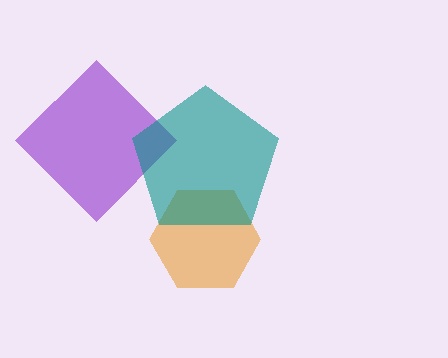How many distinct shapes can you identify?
There are 3 distinct shapes: a purple diamond, an orange hexagon, a teal pentagon.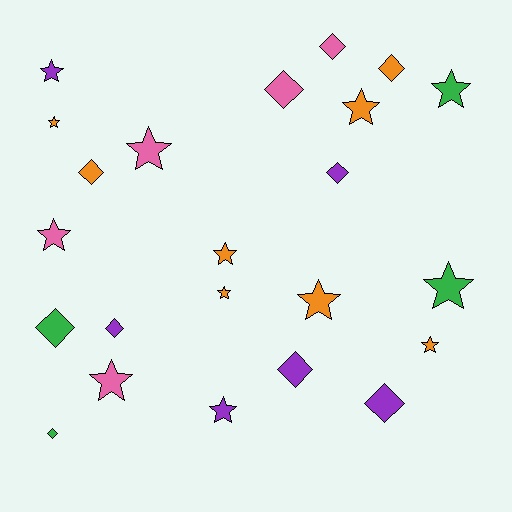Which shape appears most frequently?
Star, with 13 objects.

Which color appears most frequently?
Orange, with 8 objects.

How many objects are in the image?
There are 23 objects.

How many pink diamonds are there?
There are 2 pink diamonds.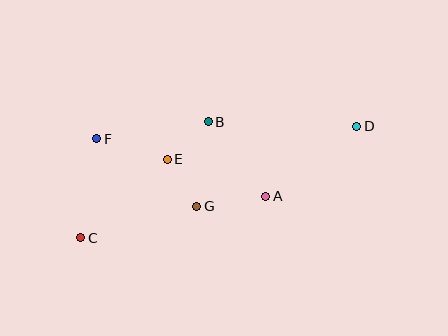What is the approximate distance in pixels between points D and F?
The distance between D and F is approximately 260 pixels.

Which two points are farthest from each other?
Points C and D are farthest from each other.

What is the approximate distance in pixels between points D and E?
The distance between D and E is approximately 192 pixels.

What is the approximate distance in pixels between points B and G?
The distance between B and G is approximately 85 pixels.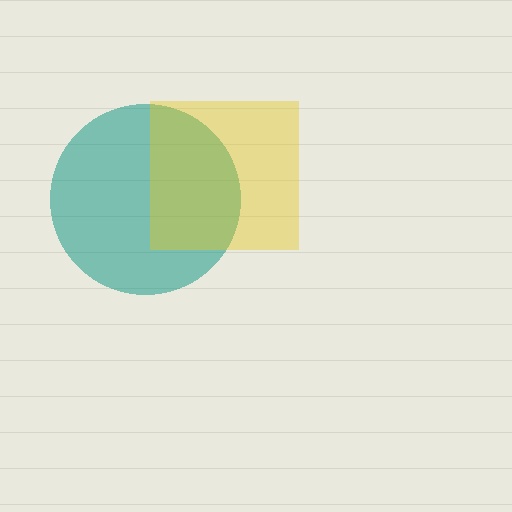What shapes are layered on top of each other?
The layered shapes are: a teal circle, a yellow square.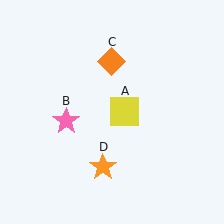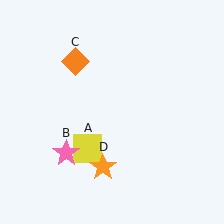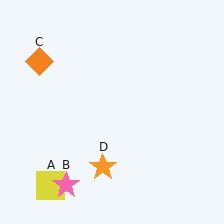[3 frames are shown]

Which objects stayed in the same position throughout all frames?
Orange star (object D) remained stationary.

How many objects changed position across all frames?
3 objects changed position: yellow square (object A), pink star (object B), orange diamond (object C).